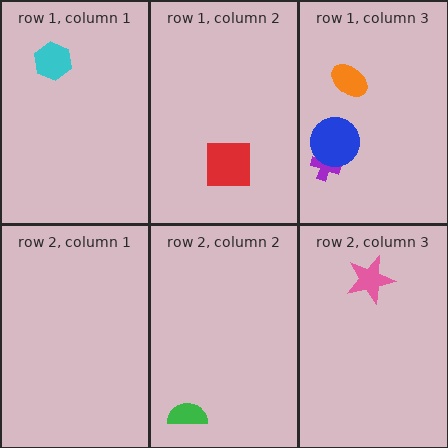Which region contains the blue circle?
The row 1, column 3 region.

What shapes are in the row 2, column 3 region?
The pink star.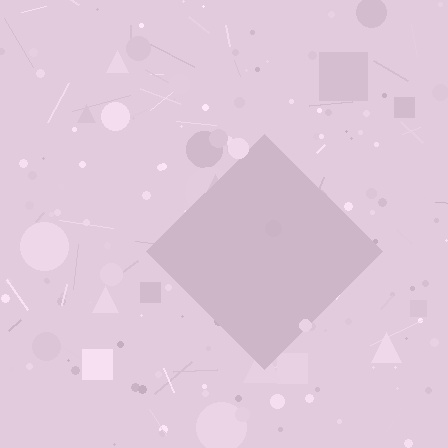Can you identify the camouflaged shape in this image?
The camouflaged shape is a diamond.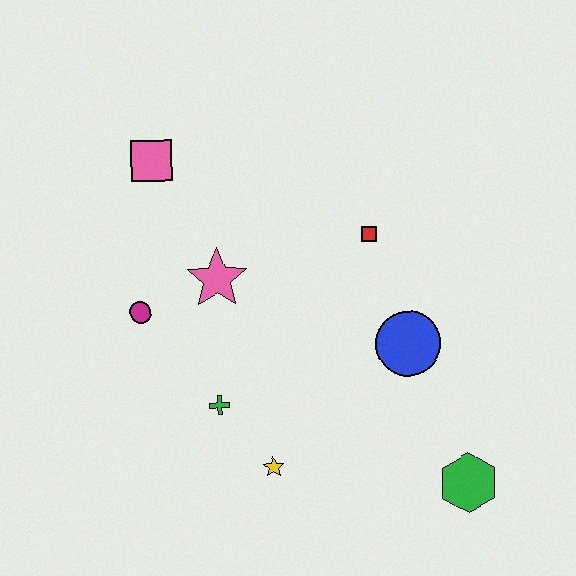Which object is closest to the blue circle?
The red square is closest to the blue circle.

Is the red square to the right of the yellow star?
Yes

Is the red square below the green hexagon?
No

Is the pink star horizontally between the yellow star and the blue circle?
No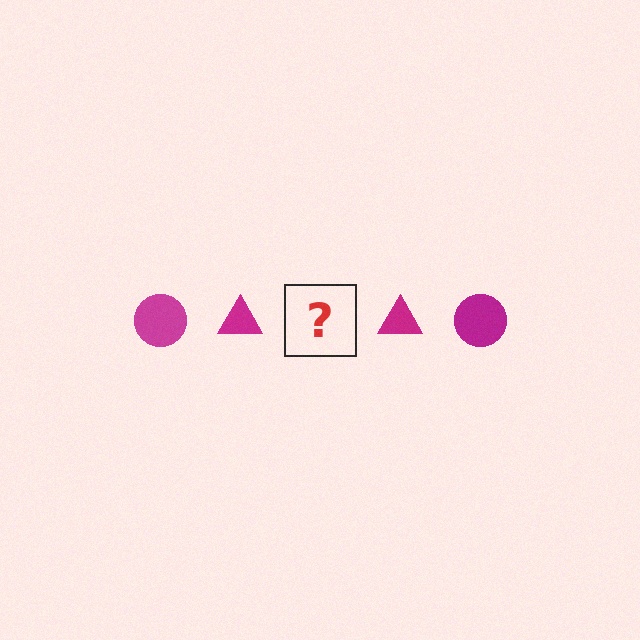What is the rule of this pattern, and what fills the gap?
The rule is that the pattern cycles through circle, triangle shapes in magenta. The gap should be filled with a magenta circle.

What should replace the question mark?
The question mark should be replaced with a magenta circle.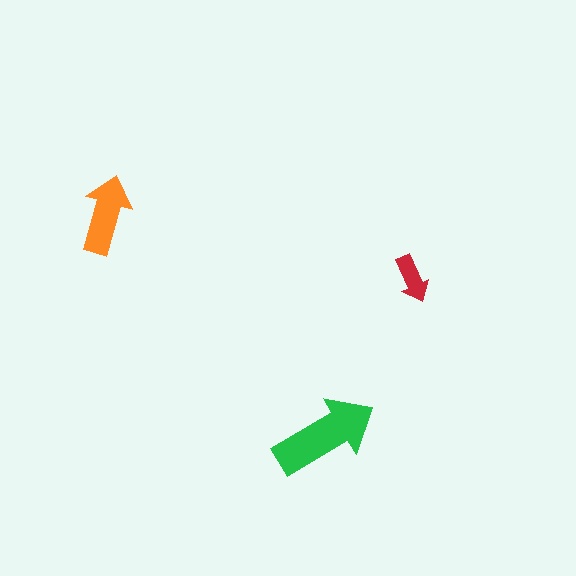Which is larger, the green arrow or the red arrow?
The green one.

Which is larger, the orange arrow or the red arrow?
The orange one.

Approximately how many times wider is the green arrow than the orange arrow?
About 1.5 times wider.